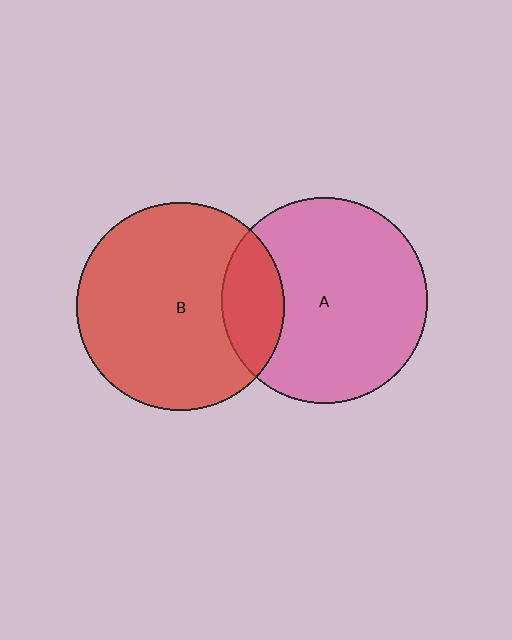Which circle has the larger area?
Circle B (red).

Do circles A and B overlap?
Yes.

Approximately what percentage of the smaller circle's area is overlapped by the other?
Approximately 20%.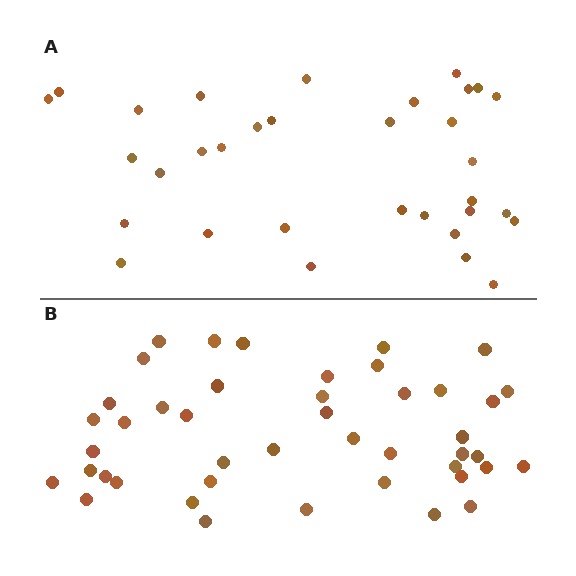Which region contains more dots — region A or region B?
Region B (the bottom region) has more dots.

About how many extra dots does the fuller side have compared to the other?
Region B has roughly 12 or so more dots than region A.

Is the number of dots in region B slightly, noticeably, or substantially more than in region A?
Region B has noticeably more, but not dramatically so. The ratio is roughly 1.3 to 1.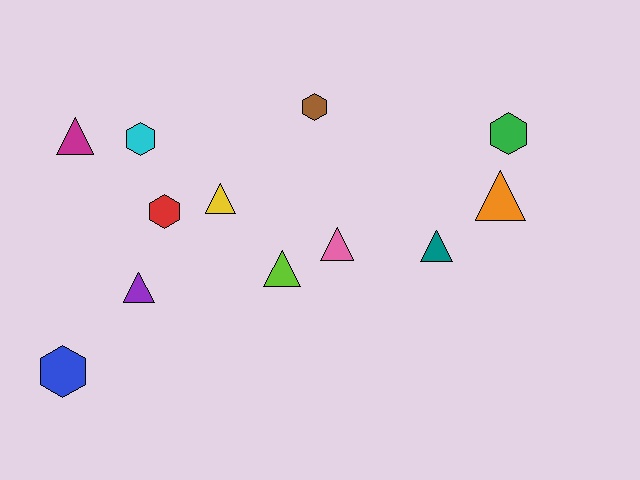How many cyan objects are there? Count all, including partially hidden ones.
There is 1 cyan object.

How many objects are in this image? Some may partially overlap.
There are 12 objects.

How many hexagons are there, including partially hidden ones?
There are 5 hexagons.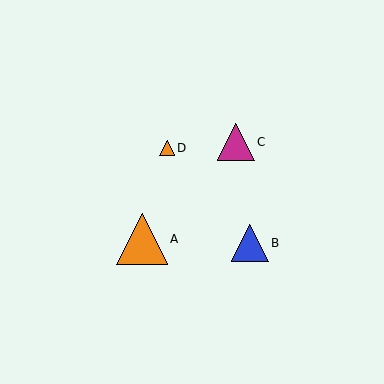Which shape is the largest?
The orange triangle (labeled A) is the largest.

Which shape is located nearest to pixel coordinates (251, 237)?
The blue triangle (labeled B) at (250, 243) is nearest to that location.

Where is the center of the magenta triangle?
The center of the magenta triangle is at (236, 142).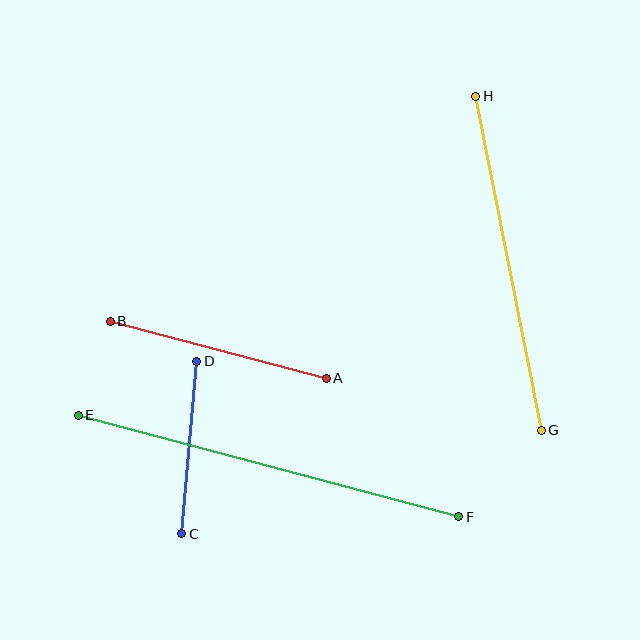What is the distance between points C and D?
The distance is approximately 173 pixels.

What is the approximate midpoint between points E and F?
The midpoint is at approximately (269, 466) pixels.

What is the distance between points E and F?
The distance is approximately 394 pixels.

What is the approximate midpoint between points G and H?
The midpoint is at approximately (508, 263) pixels.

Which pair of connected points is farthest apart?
Points E and F are farthest apart.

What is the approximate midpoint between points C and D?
The midpoint is at approximately (189, 448) pixels.